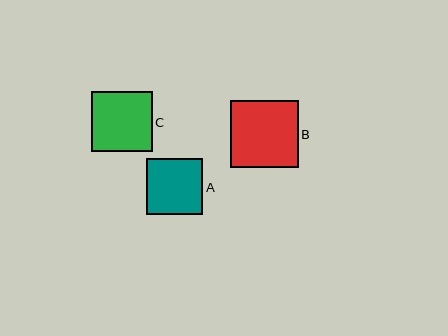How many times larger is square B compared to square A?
Square B is approximately 1.2 times the size of square A.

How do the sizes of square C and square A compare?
Square C and square A are approximately the same size.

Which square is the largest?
Square B is the largest with a size of approximately 67 pixels.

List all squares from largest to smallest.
From largest to smallest: B, C, A.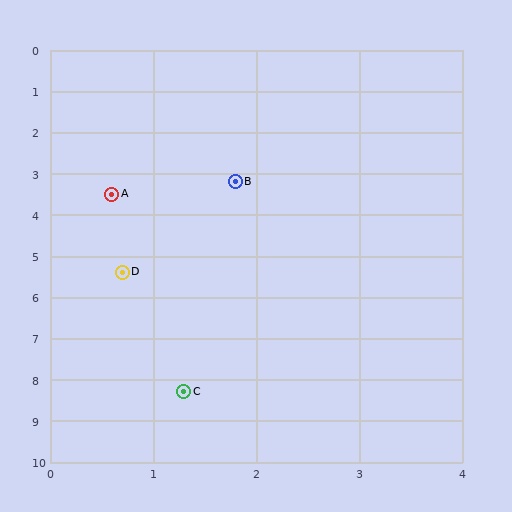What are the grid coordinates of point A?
Point A is at approximately (0.6, 3.5).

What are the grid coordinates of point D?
Point D is at approximately (0.7, 5.4).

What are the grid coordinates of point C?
Point C is at approximately (1.3, 8.3).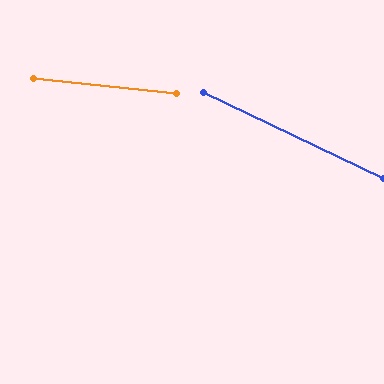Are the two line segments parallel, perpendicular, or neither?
Neither parallel nor perpendicular — they differ by about 20°.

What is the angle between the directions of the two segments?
Approximately 20 degrees.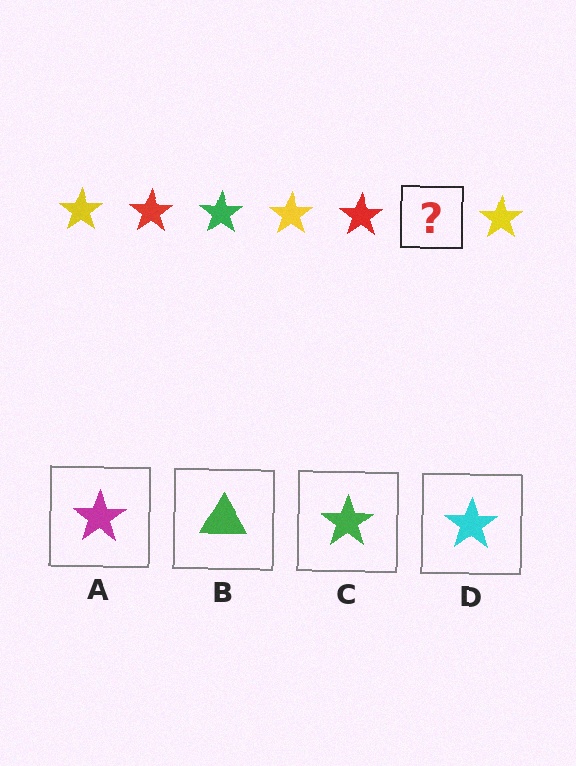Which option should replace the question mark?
Option C.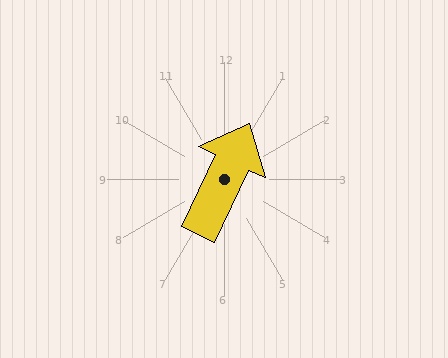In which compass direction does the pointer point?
Northeast.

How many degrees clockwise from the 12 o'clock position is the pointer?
Approximately 25 degrees.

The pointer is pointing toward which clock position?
Roughly 1 o'clock.